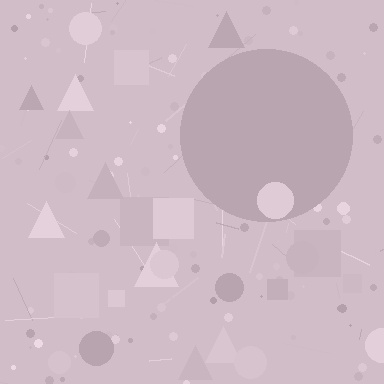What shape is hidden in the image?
A circle is hidden in the image.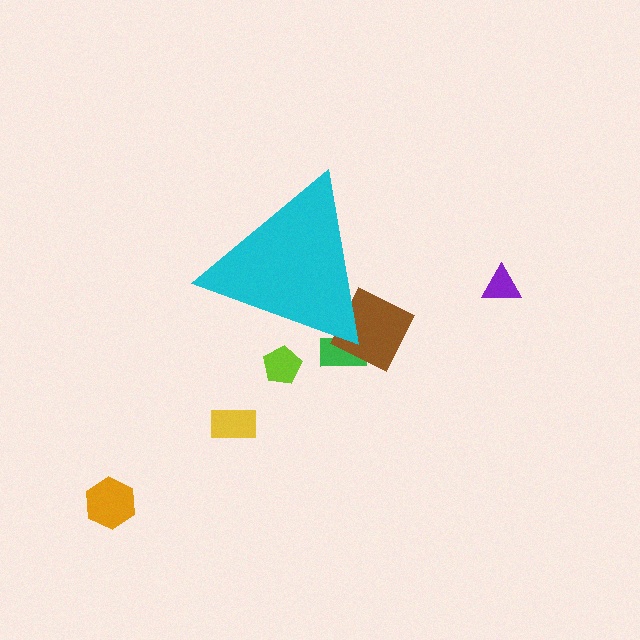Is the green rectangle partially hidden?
Yes, the green rectangle is partially hidden behind the cyan triangle.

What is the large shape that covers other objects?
A cyan triangle.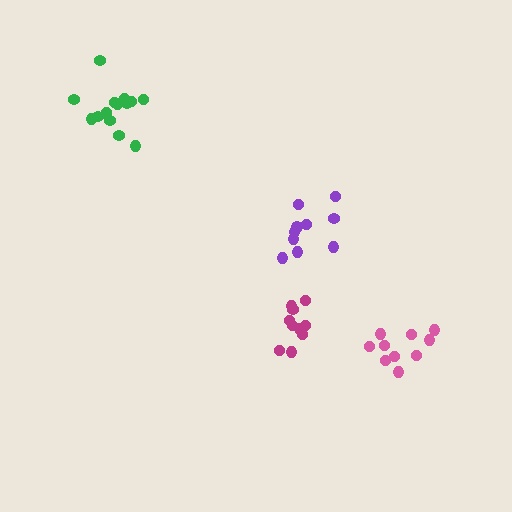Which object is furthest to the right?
The pink cluster is rightmost.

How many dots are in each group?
Group 1: 10 dots, Group 2: 14 dots, Group 3: 10 dots, Group 4: 10 dots (44 total).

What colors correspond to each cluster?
The clusters are colored: purple, green, pink, magenta.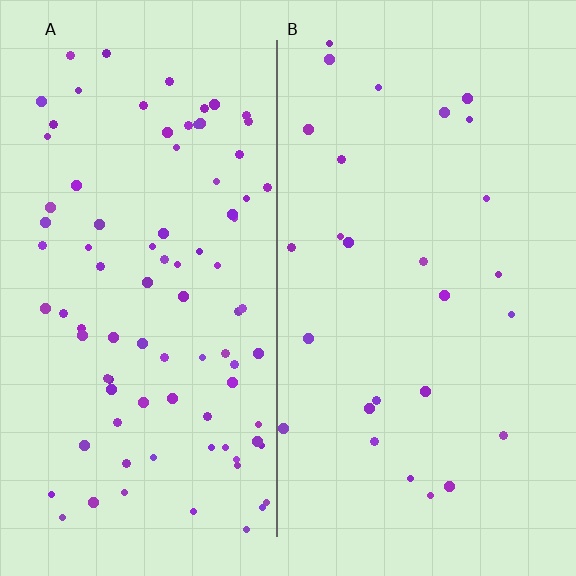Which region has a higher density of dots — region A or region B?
A (the left).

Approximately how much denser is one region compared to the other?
Approximately 3.2× — region A over region B.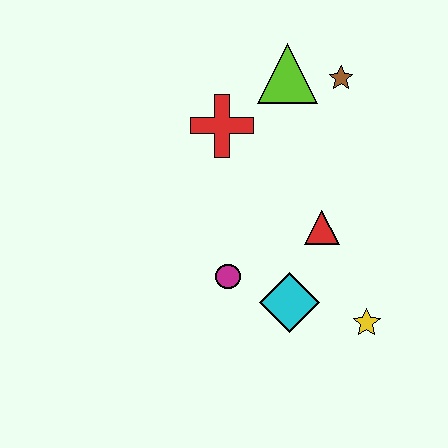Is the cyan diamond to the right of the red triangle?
No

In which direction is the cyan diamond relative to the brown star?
The cyan diamond is below the brown star.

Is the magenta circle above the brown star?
No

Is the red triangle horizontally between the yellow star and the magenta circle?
Yes